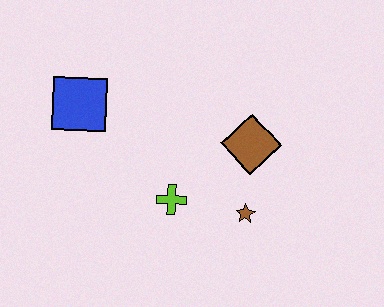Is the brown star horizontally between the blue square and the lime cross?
No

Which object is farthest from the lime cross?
The blue square is farthest from the lime cross.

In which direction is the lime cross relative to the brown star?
The lime cross is to the left of the brown star.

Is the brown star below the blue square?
Yes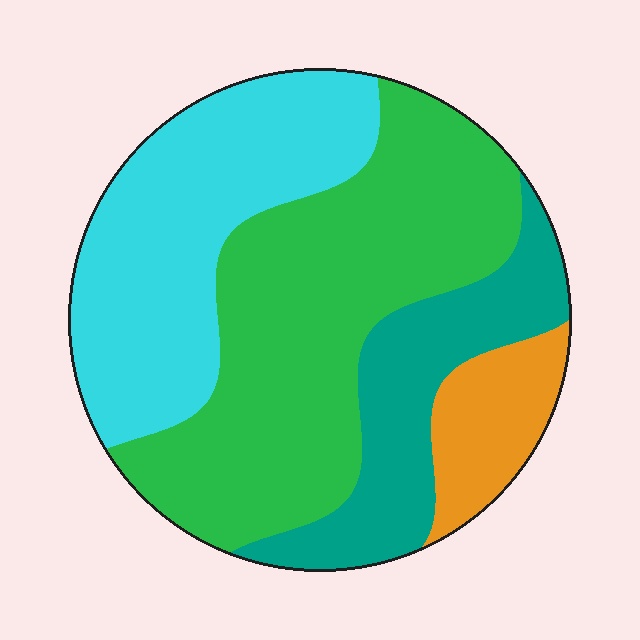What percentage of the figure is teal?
Teal covers 18% of the figure.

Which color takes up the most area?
Green, at roughly 40%.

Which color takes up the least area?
Orange, at roughly 10%.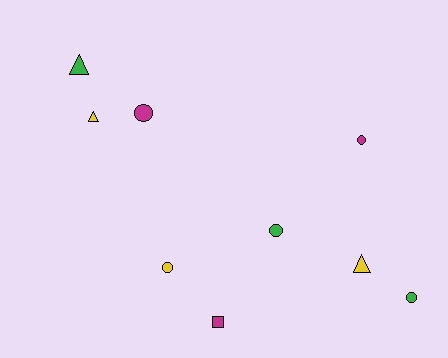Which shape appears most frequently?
Circle, with 5 objects.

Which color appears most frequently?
Magenta, with 3 objects.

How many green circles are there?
There are 2 green circles.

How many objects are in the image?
There are 9 objects.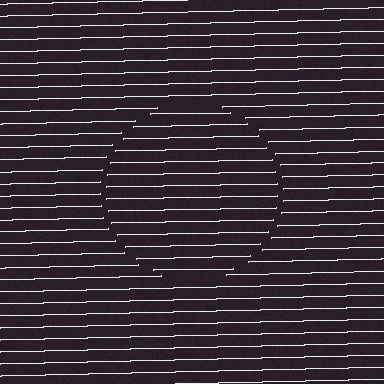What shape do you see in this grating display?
An illusory circle. The interior of the shape contains the same grating, shifted by half a period — the contour is defined by the phase discontinuity where line-ends from the inner and outer gratings abut.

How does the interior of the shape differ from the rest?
The interior of the shape contains the same grating, shifted by half a period — the contour is defined by the phase discontinuity where line-ends from the inner and outer gratings abut.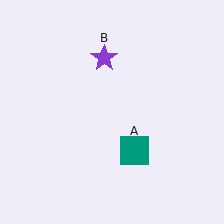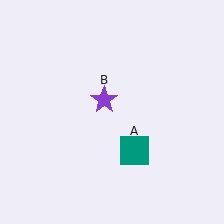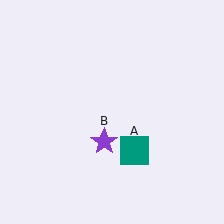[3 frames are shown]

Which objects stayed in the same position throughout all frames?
Teal square (object A) remained stationary.